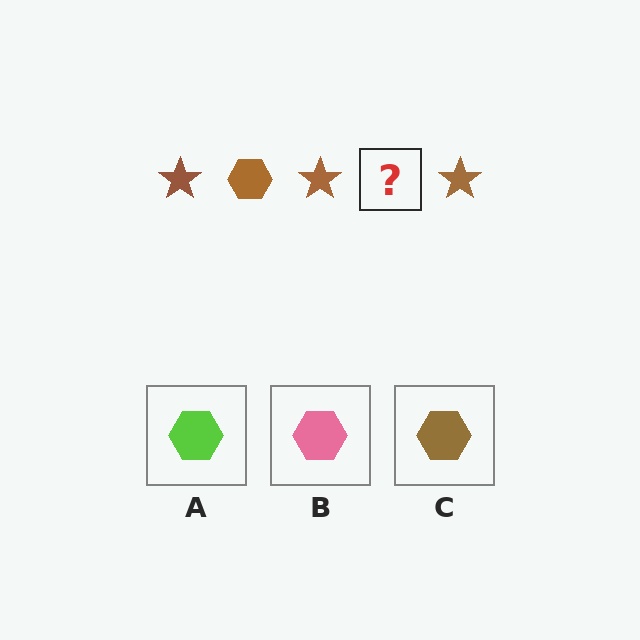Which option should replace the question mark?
Option C.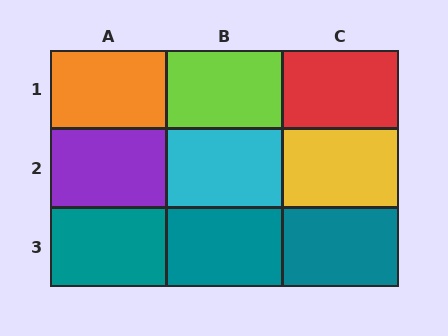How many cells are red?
1 cell is red.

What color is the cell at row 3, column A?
Teal.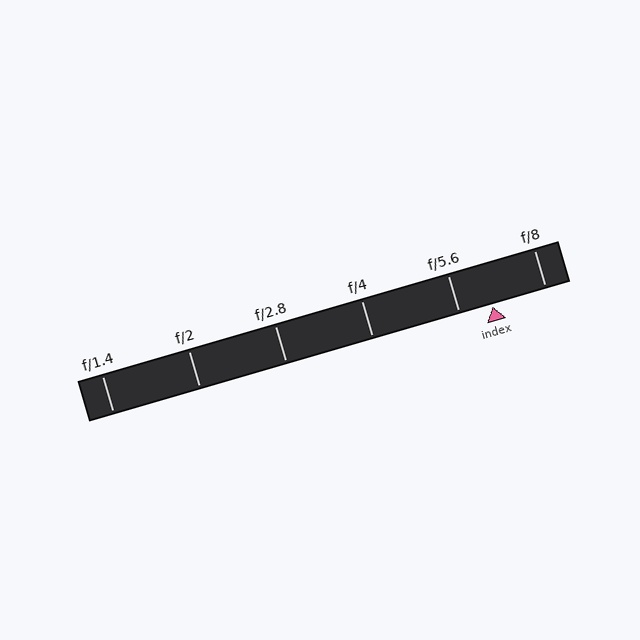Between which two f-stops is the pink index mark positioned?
The index mark is between f/5.6 and f/8.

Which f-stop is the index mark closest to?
The index mark is closest to f/5.6.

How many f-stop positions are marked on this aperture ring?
There are 6 f-stop positions marked.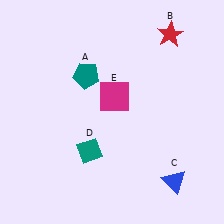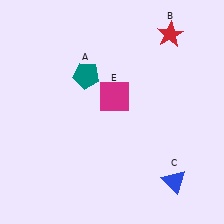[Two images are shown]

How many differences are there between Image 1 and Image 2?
There is 1 difference between the two images.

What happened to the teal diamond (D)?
The teal diamond (D) was removed in Image 2. It was in the bottom-left area of Image 1.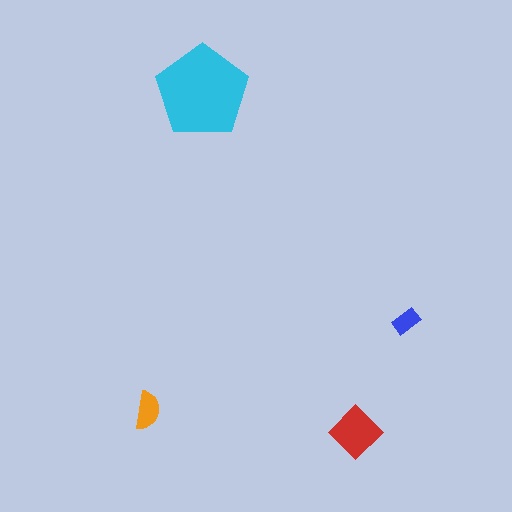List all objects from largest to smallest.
The cyan pentagon, the red diamond, the orange semicircle, the blue rectangle.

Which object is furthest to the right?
The blue rectangle is rightmost.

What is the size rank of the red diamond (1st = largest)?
2nd.